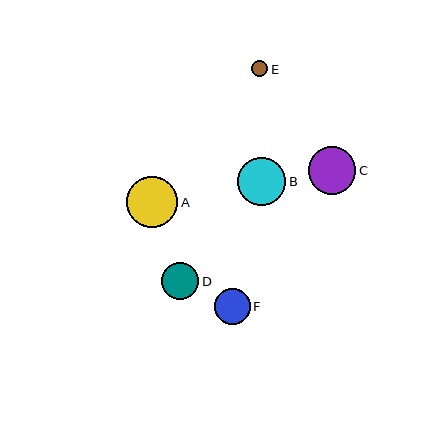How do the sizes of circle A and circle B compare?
Circle A and circle B are approximately the same size.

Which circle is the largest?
Circle A is the largest with a size of approximately 51 pixels.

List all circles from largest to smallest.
From largest to smallest: A, B, C, D, F, E.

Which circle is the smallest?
Circle E is the smallest with a size of approximately 16 pixels.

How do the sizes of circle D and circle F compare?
Circle D and circle F are approximately the same size.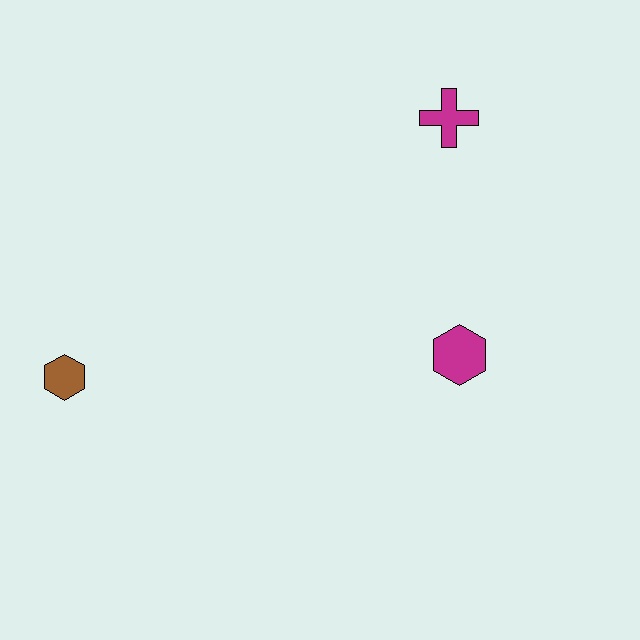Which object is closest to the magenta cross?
The magenta hexagon is closest to the magenta cross.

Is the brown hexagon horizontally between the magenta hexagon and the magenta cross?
No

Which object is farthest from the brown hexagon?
The magenta cross is farthest from the brown hexagon.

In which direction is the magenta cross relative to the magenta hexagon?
The magenta cross is above the magenta hexagon.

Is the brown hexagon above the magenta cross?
No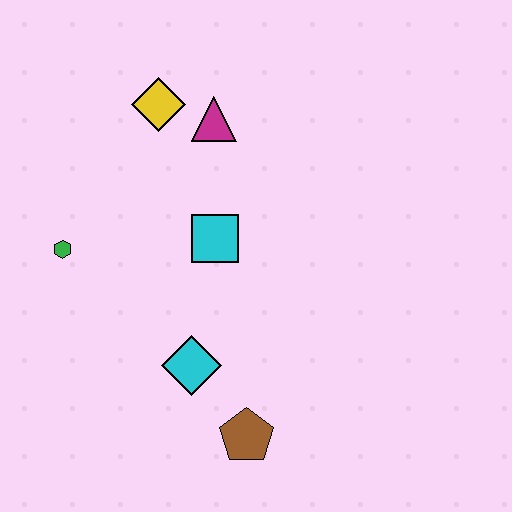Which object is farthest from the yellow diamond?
The brown pentagon is farthest from the yellow diamond.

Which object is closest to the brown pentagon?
The cyan diamond is closest to the brown pentagon.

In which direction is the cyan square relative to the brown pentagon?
The cyan square is above the brown pentagon.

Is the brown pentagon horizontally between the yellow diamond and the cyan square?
No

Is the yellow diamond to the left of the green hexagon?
No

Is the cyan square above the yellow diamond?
No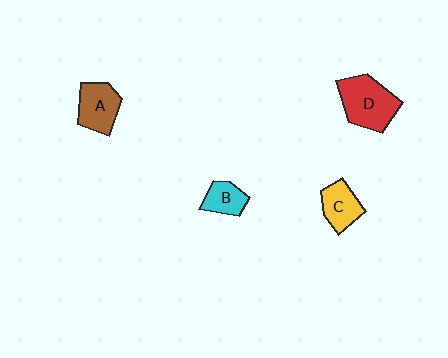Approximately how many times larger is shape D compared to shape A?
Approximately 1.4 times.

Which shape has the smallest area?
Shape B (cyan).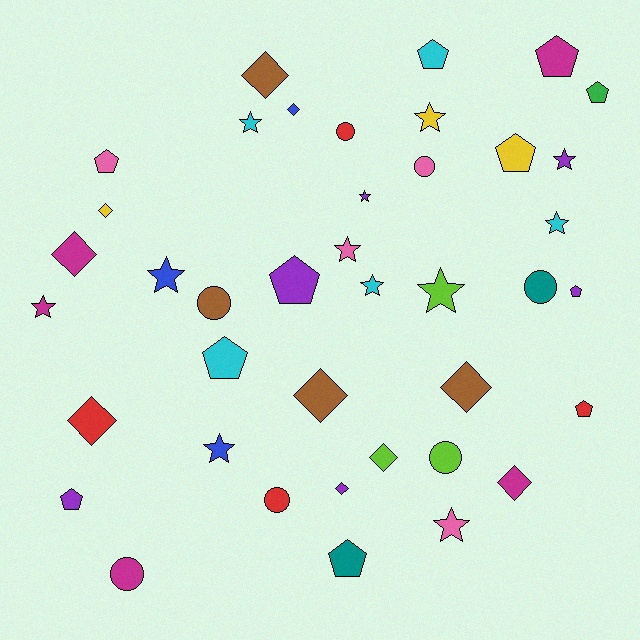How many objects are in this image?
There are 40 objects.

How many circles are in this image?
There are 7 circles.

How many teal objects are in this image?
There are 2 teal objects.